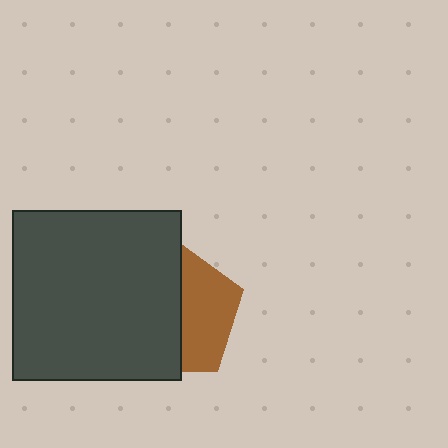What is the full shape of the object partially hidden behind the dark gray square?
The partially hidden object is a brown pentagon.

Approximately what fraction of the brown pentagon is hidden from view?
Roughly 58% of the brown pentagon is hidden behind the dark gray square.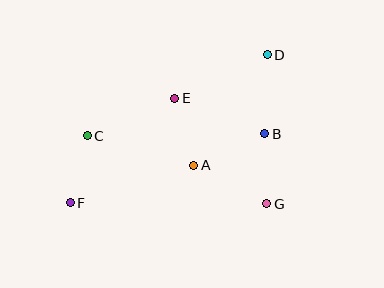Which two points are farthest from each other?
Points D and F are farthest from each other.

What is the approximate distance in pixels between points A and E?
The distance between A and E is approximately 70 pixels.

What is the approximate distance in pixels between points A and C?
The distance between A and C is approximately 110 pixels.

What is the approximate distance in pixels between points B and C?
The distance between B and C is approximately 177 pixels.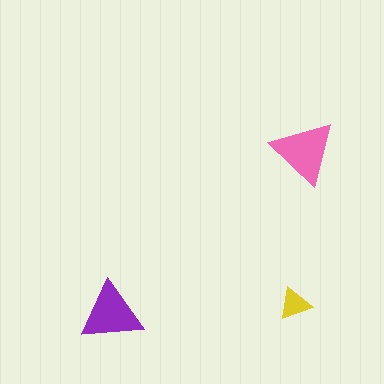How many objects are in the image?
There are 3 objects in the image.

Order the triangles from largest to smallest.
the pink one, the purple one, the yellow one.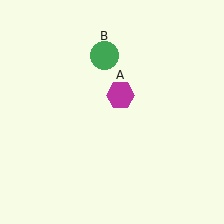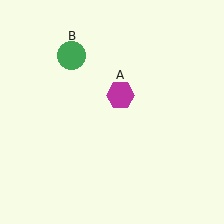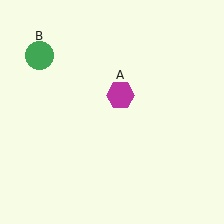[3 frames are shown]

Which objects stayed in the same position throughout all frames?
Magenta hexagon (object A) remained stationary.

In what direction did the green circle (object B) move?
The green circle (object B) moved left.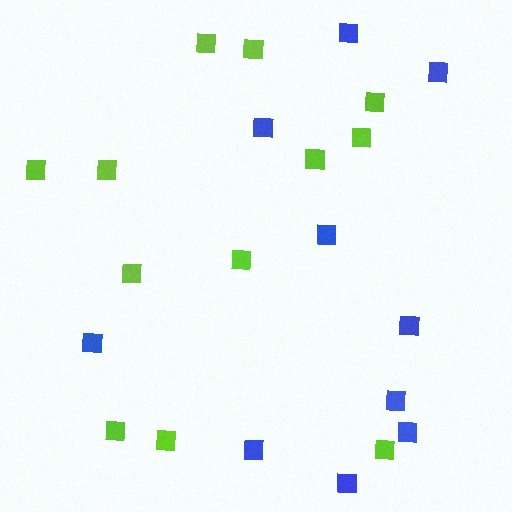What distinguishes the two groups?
There are 2 groups: one group of lime squares (12) and one group of blue squares (10).